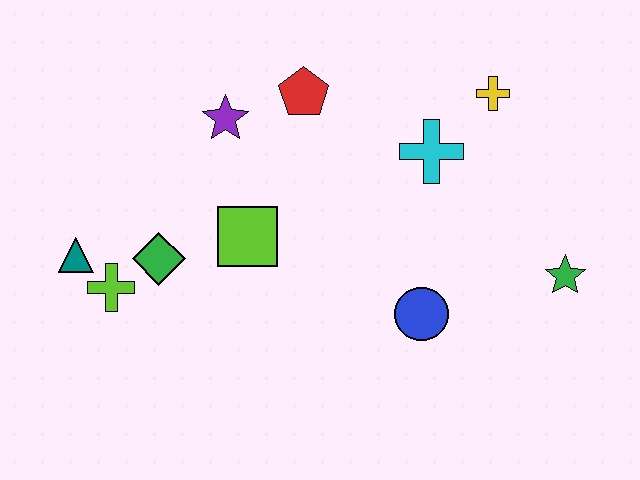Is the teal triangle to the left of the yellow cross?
Yes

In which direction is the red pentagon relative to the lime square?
The red pentagon is above the lime square.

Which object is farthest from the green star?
The teal triangle is farthest from the green star.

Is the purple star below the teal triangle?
No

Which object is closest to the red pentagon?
The purple star is closest to the red pentagon.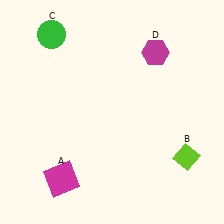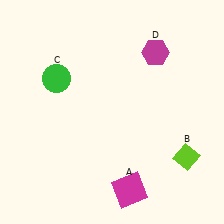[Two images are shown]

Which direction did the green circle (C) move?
The green circle (C) moved down.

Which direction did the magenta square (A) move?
The magenta square (A) moved right.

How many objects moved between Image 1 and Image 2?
2 objects moved between the two images.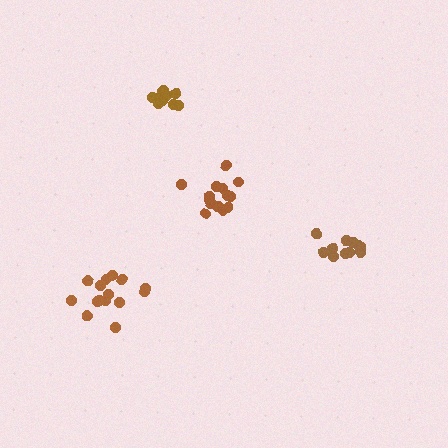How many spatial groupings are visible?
There are 4 spatial groupings.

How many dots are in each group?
Group 1: 15 dots, Group 2: 10 dots, Group 3: 11 dots, Group 4: 15 dots (51 total).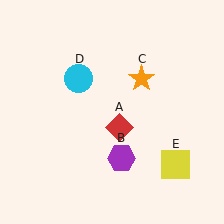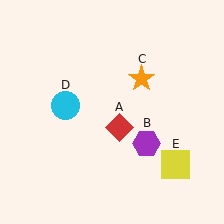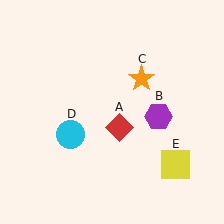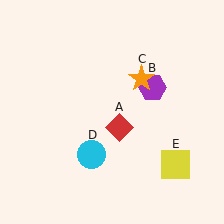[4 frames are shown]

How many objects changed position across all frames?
2 objects changed position: purple hexagon (object B), cyan circle (object D).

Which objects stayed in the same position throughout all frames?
Red diamond (object A) and orange star (object C) and yellow square (object E) remained stationary.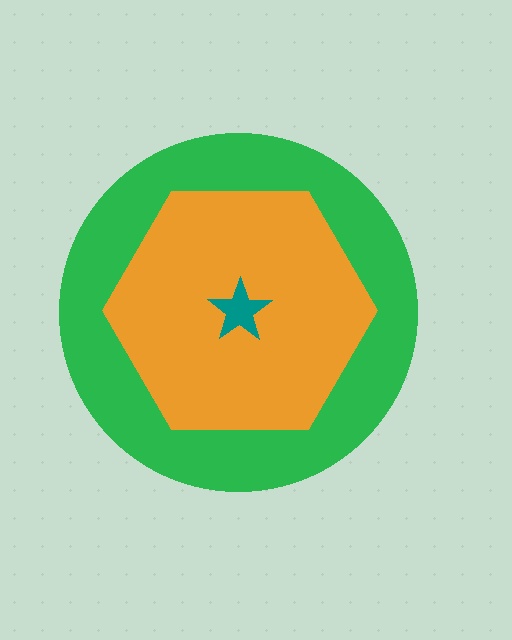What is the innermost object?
The teal star.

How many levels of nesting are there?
3.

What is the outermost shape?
The green circle.